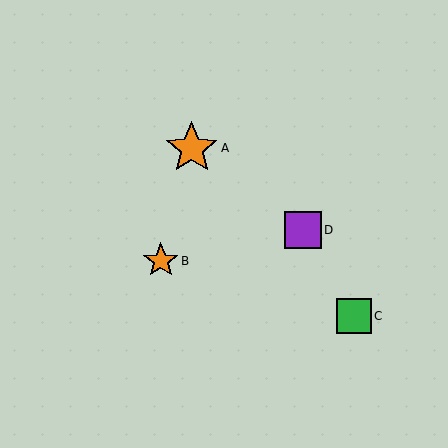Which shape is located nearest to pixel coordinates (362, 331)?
The green square (labeled C) at (354, 316) is nearest to that location.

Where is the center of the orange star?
The center of the orange star is at (161, 261).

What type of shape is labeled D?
Shape D is a purple square.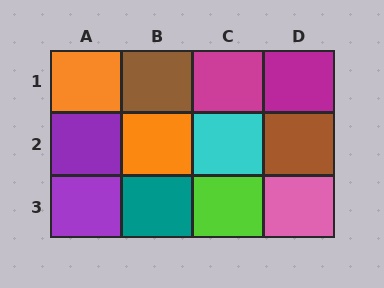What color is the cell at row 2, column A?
Purple.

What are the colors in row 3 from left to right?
Purple, teal, lime, pink.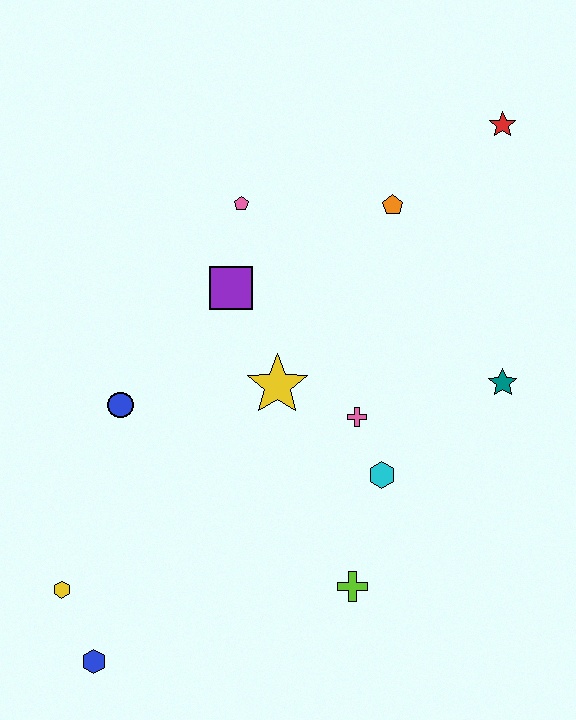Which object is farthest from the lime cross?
The red star is farthest from the lime cross.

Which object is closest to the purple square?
The pink pentagon is closest to the purple square.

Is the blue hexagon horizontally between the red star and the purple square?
No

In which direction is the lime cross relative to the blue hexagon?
The lime cross is to the right of the blue hexagon.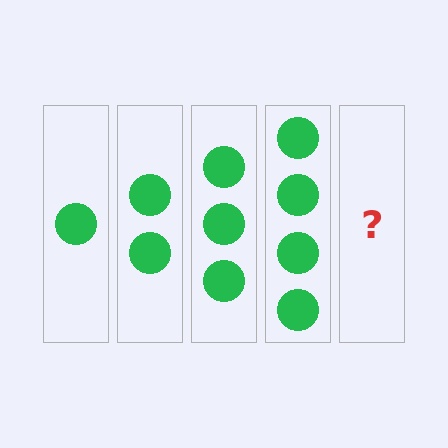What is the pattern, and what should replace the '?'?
The pattern is that each step adds one more circle. The '?' should be 5 circles.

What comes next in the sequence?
The next element should be 5 circles.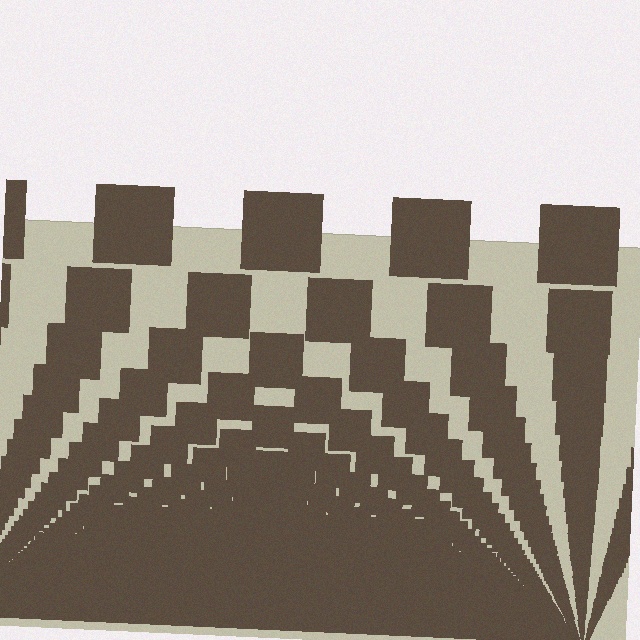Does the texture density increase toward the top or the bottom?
Density increases toward the bottom.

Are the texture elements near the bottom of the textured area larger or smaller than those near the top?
Smaller. The gradient is inverted — elements near the bottom are smaller and denser.